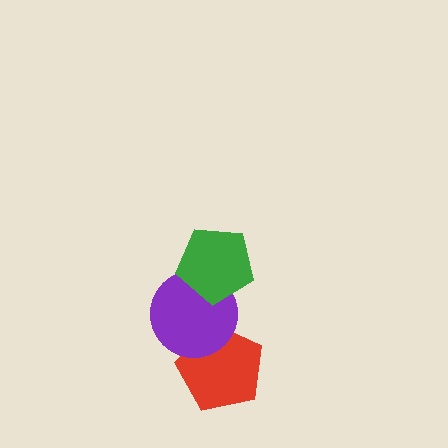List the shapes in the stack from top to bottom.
From top to bottom: the green pentagon, the purple circle, the red pentagon.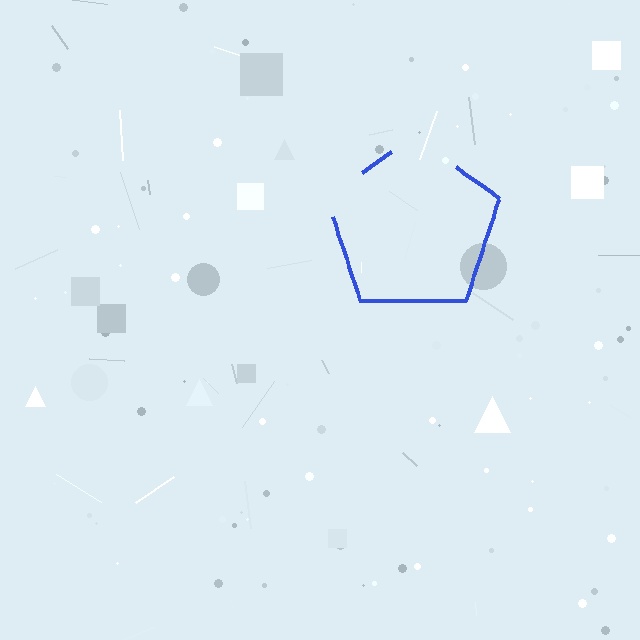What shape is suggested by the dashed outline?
The dashed outline suggests a pentagon.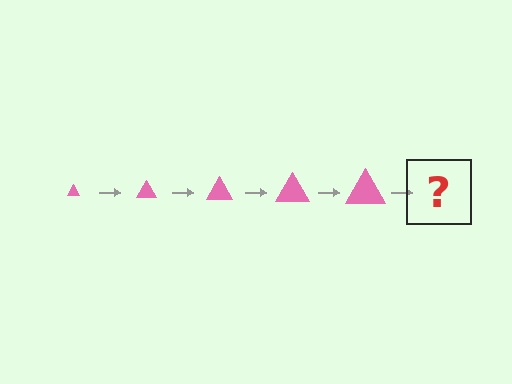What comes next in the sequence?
The next element should be a pink triangle, larger than the previous one.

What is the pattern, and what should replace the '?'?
The pattern is that the triangle gets progressively larger each step. The '?' should be a pink triangle, larger than the previous one.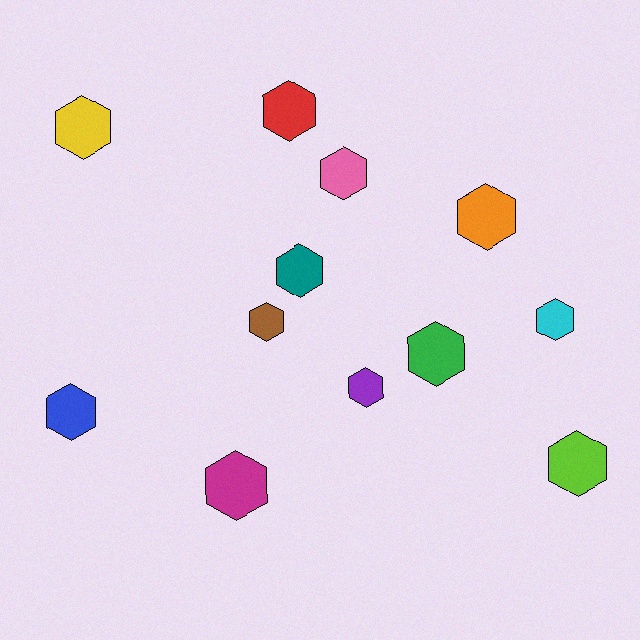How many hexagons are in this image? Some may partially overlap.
There are 12 hexagons.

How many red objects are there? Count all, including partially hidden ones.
There is 1 red object.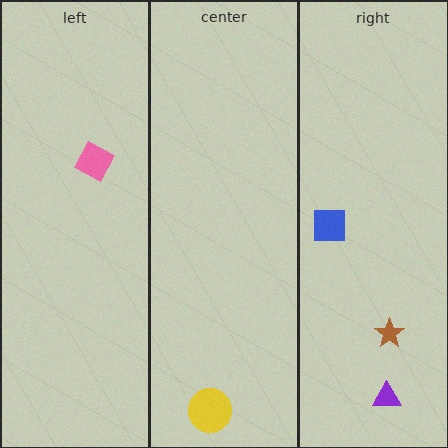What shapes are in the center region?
The yellow circle.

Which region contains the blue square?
The right region.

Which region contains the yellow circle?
The center region.